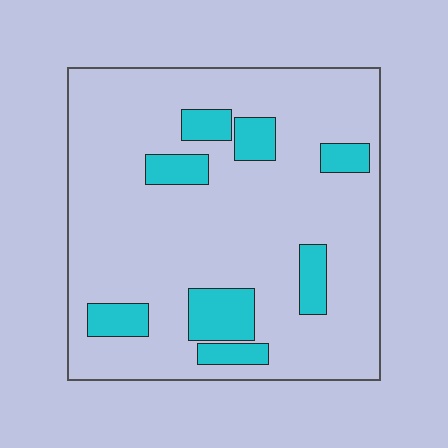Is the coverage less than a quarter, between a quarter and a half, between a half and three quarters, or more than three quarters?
Less than a quarter.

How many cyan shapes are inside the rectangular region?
8.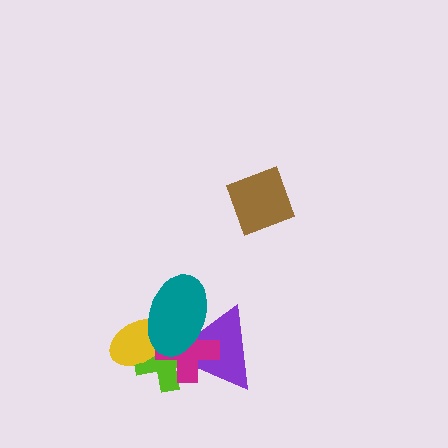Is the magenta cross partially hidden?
Yes, it is partially covered by another shape.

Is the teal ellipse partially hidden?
No, no other shape covers it.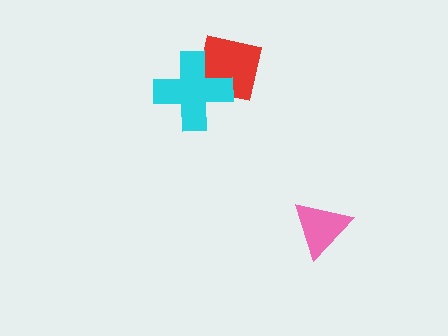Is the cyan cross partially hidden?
No, no other shape covers it.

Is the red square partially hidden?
Yes, it is partially covered by another shape.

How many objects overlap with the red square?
1 object overlaps with the red square.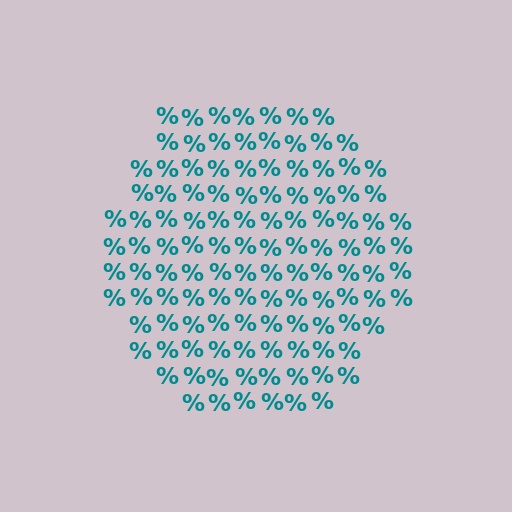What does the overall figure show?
The overall figure shows a hexagon.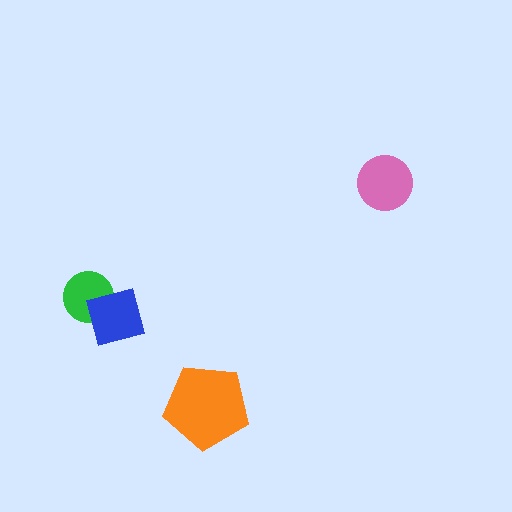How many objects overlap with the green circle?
1 object overlaps with the green circle.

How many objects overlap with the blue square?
1 object overlaps with the blue square.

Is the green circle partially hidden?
Yes, it is partially covered by another shape.